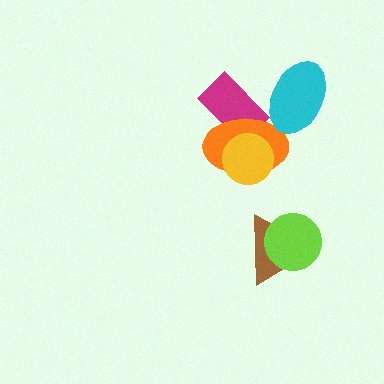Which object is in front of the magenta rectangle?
The orange ellipse is in front of the magenta rectangle.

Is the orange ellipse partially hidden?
Yes, it is partially covered by another shape.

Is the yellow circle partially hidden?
No, no other shape covers it.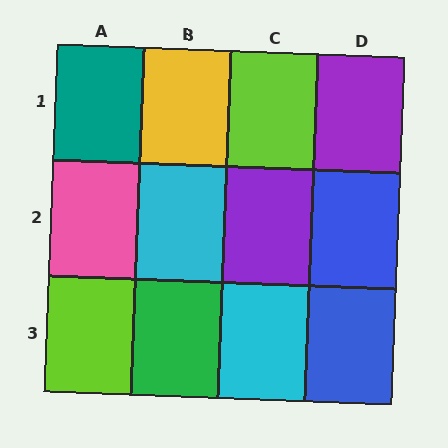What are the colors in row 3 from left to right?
Lime, green, cyan, blue.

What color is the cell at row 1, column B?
Yellow.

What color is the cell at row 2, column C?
Purple.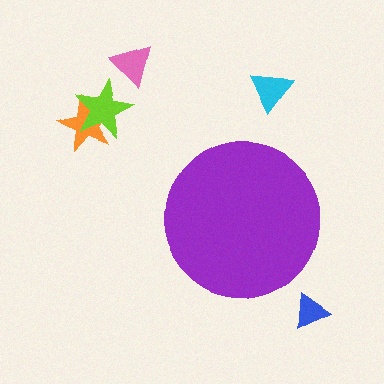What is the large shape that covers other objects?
A purple circle.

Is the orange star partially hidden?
No, the orange star is fully visible.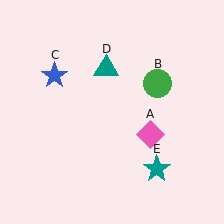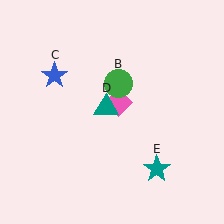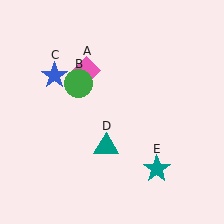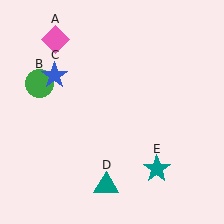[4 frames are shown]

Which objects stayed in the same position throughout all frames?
Blue star (object C) and teal star (object E) remained stationary.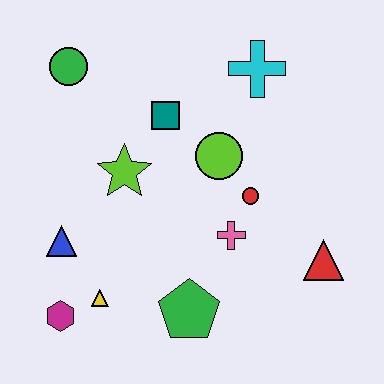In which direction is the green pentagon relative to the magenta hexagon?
The green pentagon is to the right of the magenta hexagon.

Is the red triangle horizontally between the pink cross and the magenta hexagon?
No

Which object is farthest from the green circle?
The red triangle is farthest from the green circle.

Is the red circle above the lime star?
No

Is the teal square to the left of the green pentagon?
Yes